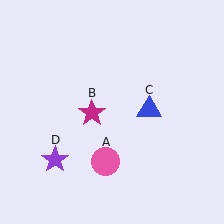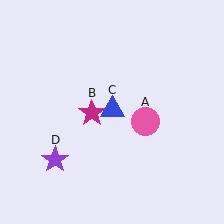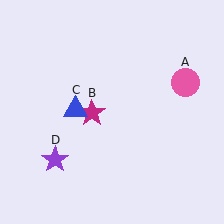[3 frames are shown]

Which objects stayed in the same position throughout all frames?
Magenta star (object B) and purple star (object D) remained stationary.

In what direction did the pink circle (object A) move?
The pink circle (object A) moved up and to the right.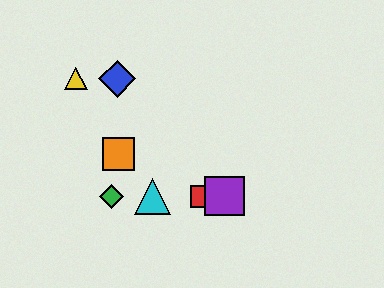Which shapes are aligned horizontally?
The red square, the green diamond, the purple square, the cyan triangle are aligned horizontally.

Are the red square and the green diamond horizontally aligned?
Yes, both are at y≈196.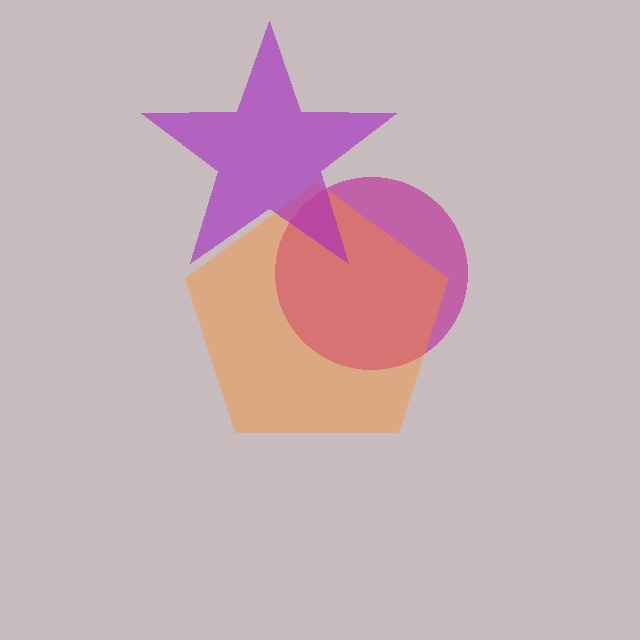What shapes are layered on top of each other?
The layered shapes are: a magenta circle, an orange pentagon, a purple star.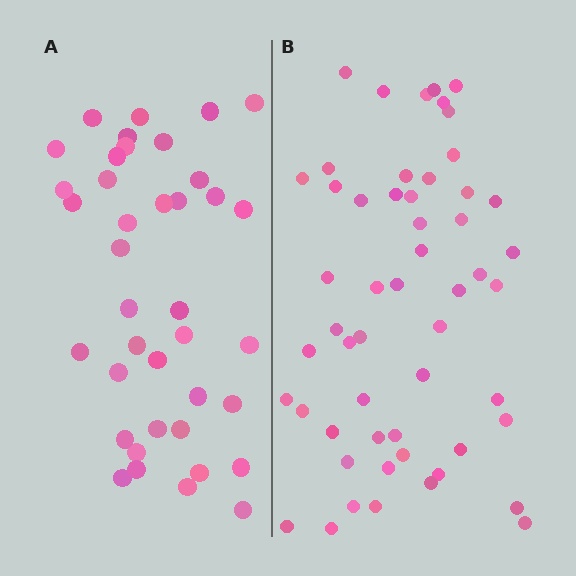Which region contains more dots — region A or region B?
Region B (the right region) has more dots.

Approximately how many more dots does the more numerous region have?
Region B has approximately 15 more dots than region A.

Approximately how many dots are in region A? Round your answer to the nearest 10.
About 40 dots. (The exact count is 39, which rounds to 40.)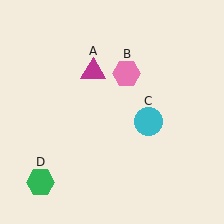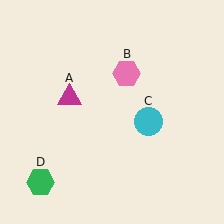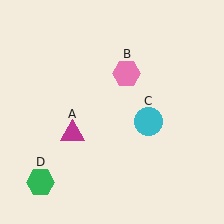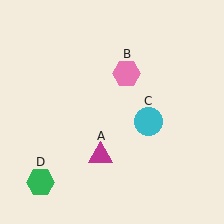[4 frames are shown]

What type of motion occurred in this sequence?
The magenta triangle (object A) rotated counterclockwise around the center of the scene.